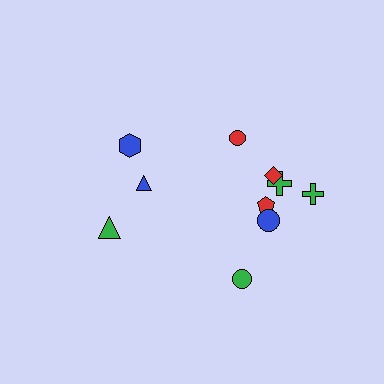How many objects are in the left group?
There are 3 objects.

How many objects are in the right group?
There are 7 objects.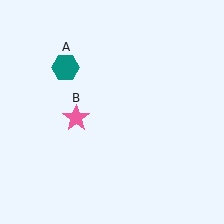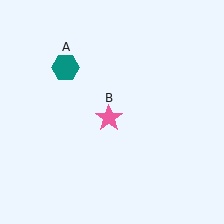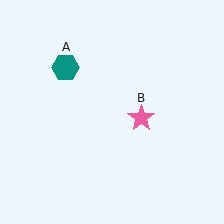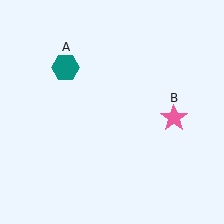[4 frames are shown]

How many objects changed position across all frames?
1 object changed position: pink star (object B).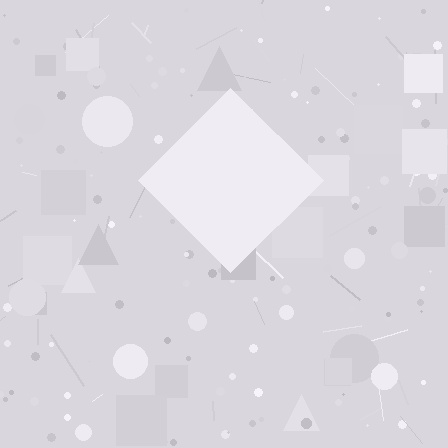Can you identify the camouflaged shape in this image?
The camouflaged shape is a diamond.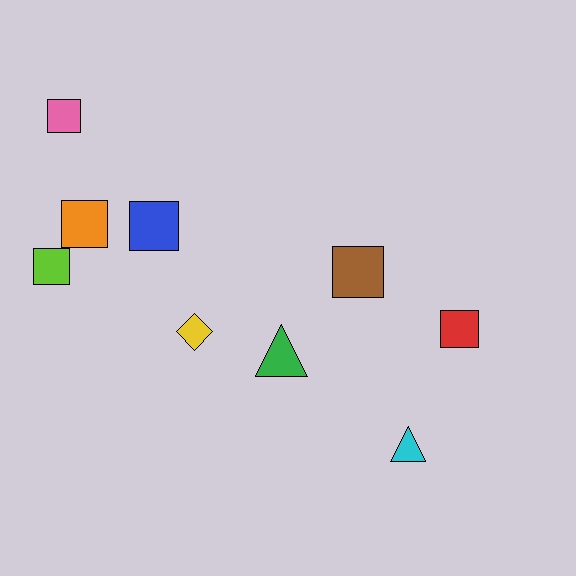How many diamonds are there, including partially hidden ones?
There is 1 diamond.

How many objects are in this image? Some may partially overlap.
There are 9 objects.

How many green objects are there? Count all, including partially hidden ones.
There is 1 green object.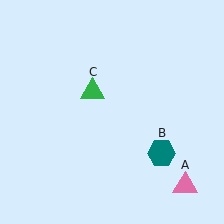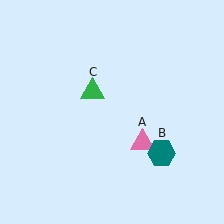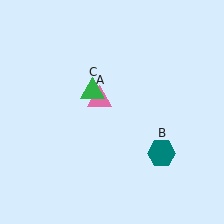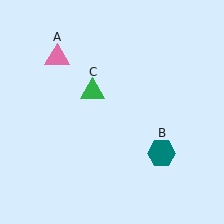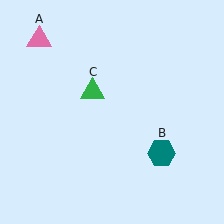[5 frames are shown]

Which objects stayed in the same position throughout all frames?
Teal hexagon (object B) and green triangle (object C) remained stationary.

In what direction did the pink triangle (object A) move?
The pink triangle (object A) moved up and to the left.